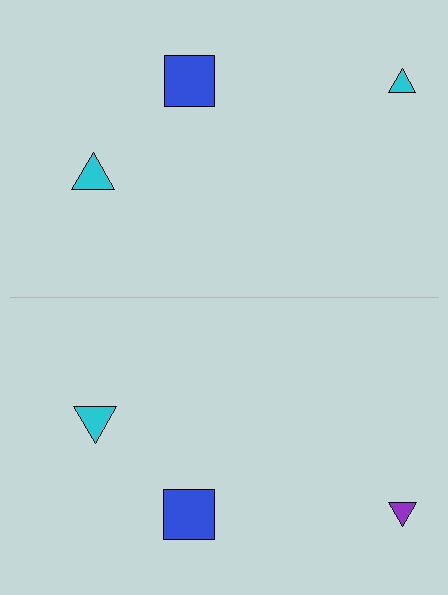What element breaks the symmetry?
The purple triangle on the bottom side breaks the symmetry — its mirror counterpart is cyan.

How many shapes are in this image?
There are 6 shapes in this image.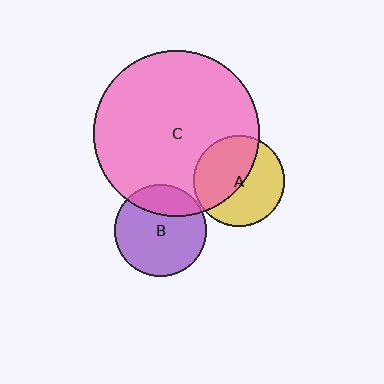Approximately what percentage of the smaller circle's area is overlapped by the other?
Approximately 25%.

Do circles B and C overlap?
Yes.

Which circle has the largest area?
Circle C (pink).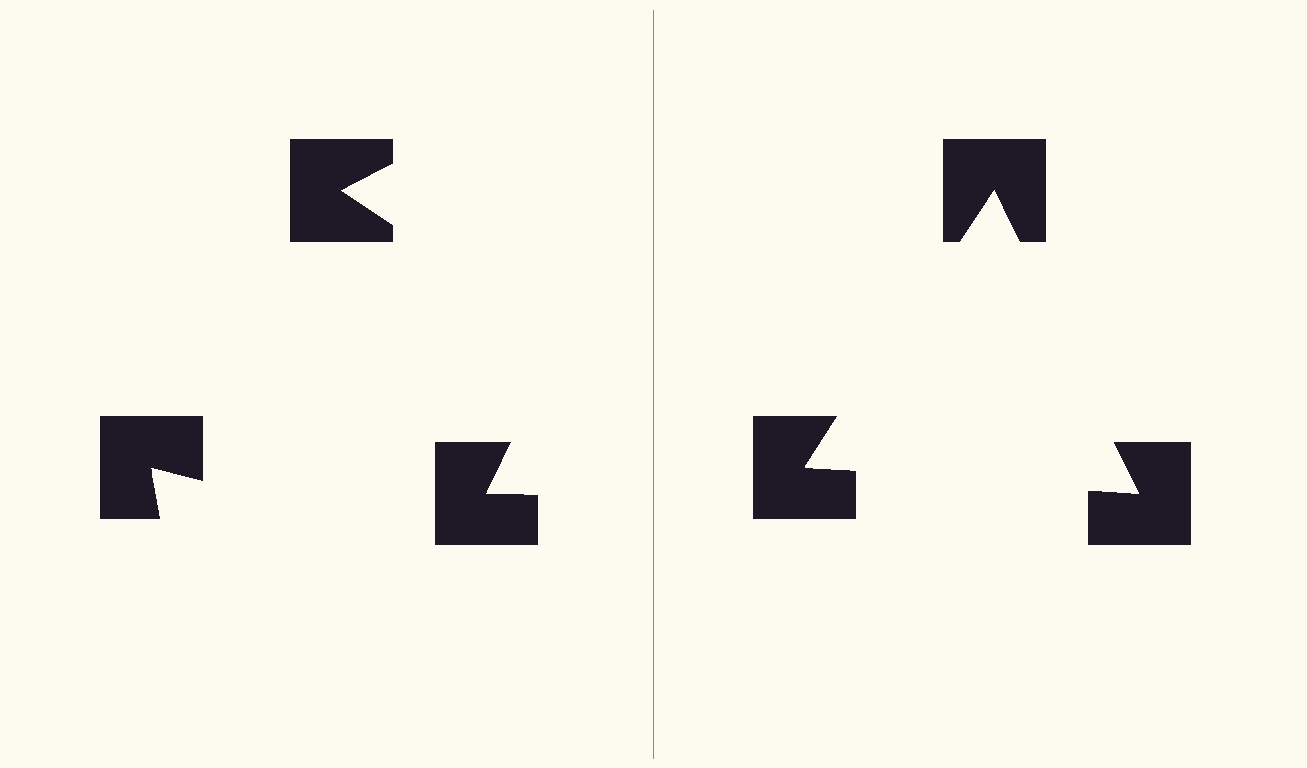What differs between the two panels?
The notched squares are positioned identically on both sides; only the wedge orientations differ. On the right they align to a triangle; on the left they are misaligned.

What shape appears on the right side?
An illusory triangle.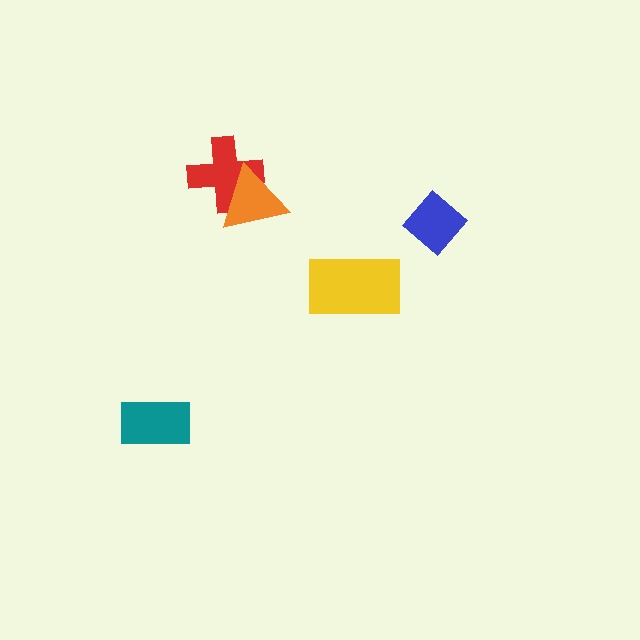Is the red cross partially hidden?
Yes, it is partially covered by another shape.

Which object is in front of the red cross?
The orange triangle is in front of the red cross.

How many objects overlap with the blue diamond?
0 objects overlap with the blue diamond.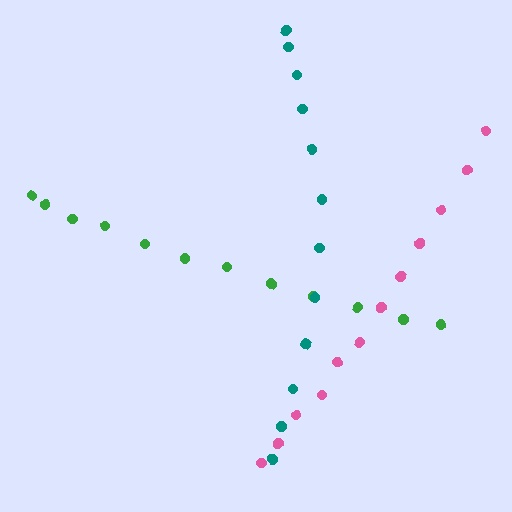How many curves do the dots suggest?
There are 3 distinct paths.